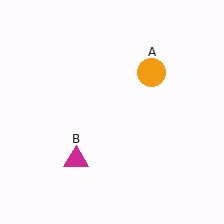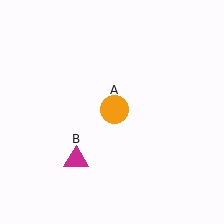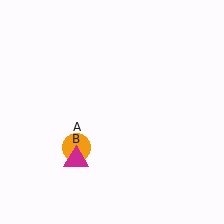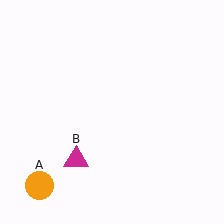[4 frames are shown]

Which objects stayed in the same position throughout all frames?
Magenta triangle (object B) remained stationary.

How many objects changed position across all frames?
1 object changed position: orange circle (object A).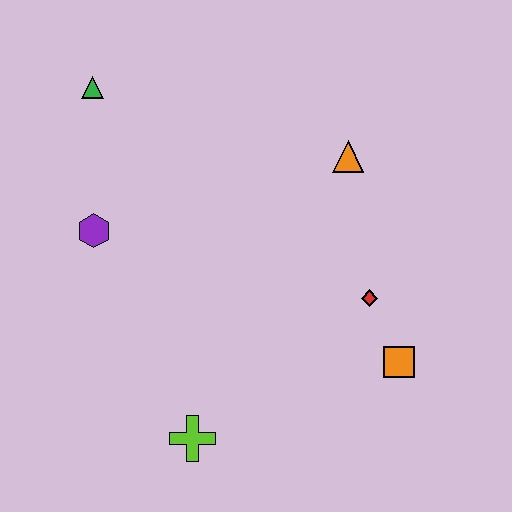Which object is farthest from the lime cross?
The green triangle is farthest from the lime cross.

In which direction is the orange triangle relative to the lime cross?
The orange triangle is above the lime cross.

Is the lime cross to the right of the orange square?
No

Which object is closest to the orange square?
The red diamond is closest to the orange square.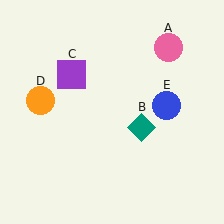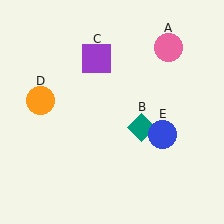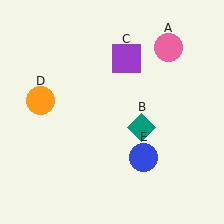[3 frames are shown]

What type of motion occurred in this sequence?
The purple square (object C), blue circle (object E) rotated clockwise around the center of the scene.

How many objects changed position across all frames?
2 objects changed position: purple square (object C), blue circle (object E).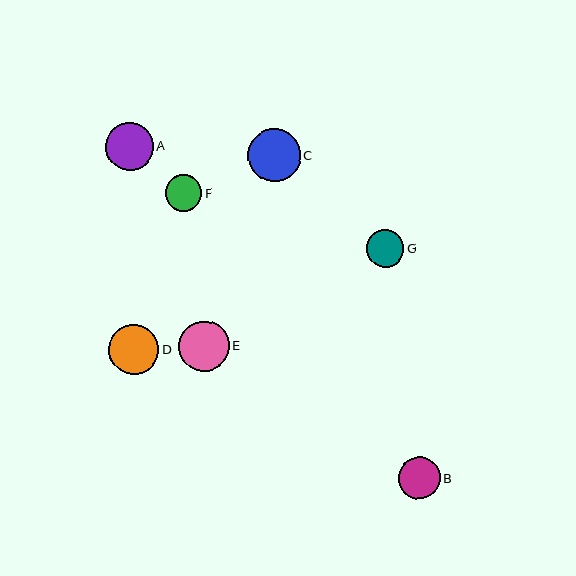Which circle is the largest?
Circle C is the largest with a size of approximately 53 pixels.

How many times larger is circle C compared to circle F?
Circle C is approximately 1.4 times the size of circle F.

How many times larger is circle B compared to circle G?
Circle B is approximately 1.1 times the size of circle G.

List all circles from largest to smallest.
From largest to smallest: C, D, E, A, B, G, F.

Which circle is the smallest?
Circle F is the smallest with a size of approximately 37 pixels.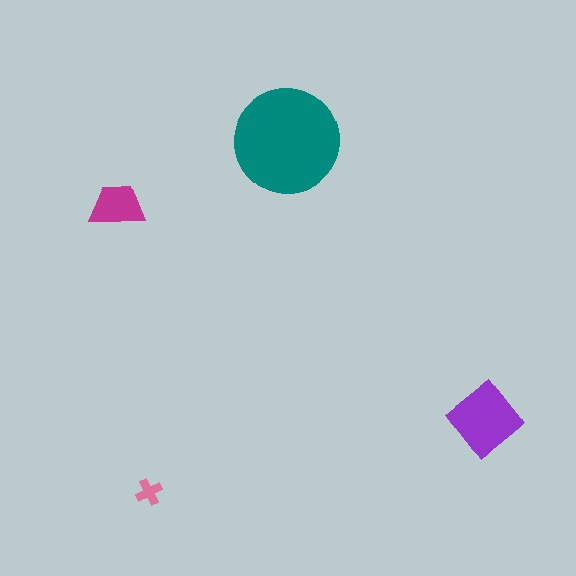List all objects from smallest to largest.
The pink cross, the magenta trapezoid, the purple diamond, the teal circle.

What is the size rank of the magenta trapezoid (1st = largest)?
3rd.